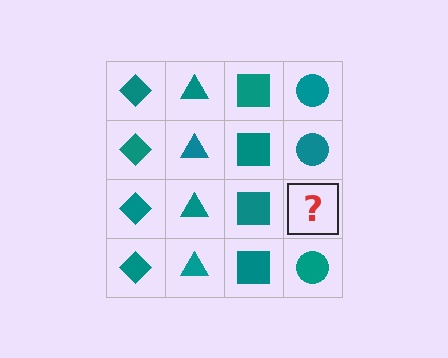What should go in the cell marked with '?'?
The missing cell should contain a teal circle.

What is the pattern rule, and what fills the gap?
The rule is that each column has a consistent shape. The gap should be filled with a teal circle.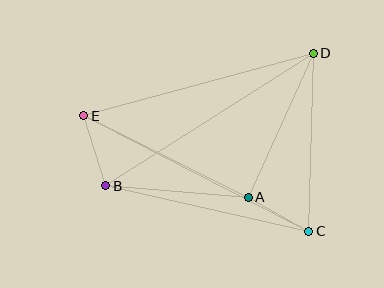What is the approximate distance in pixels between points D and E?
The distance between D and E is approximately 238 pixels.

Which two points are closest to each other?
Points A and C are closest to each other.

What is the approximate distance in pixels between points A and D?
The distance between A and D is approximately 158 pixels.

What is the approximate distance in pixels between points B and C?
The distance between B and C is approximately 208 pixels.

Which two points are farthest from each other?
Points C and E are farthest from each other.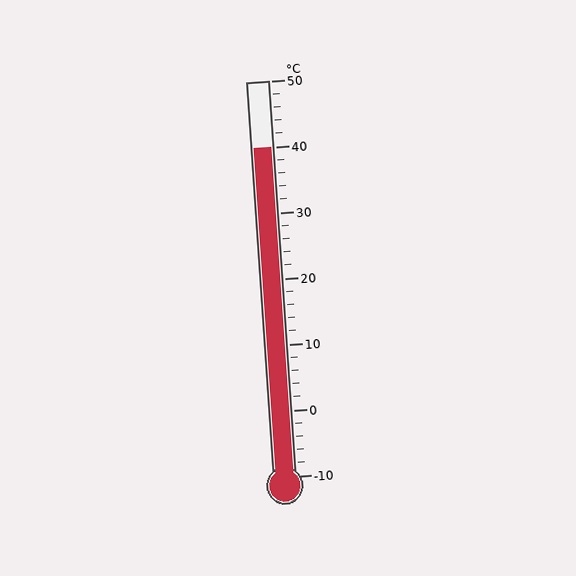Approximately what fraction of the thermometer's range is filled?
The thermometer is filled to approximately 85% of its range.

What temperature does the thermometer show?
The thermometer shows approximately 40°C.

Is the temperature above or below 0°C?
The temperature is above 0°C.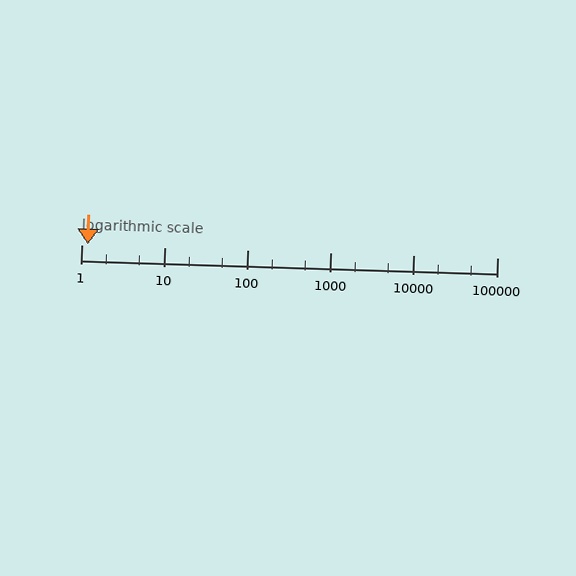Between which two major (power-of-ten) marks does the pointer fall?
The pointer is between 1 and 10.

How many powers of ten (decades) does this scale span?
The scale spans 5 decades, from 1 to 100000.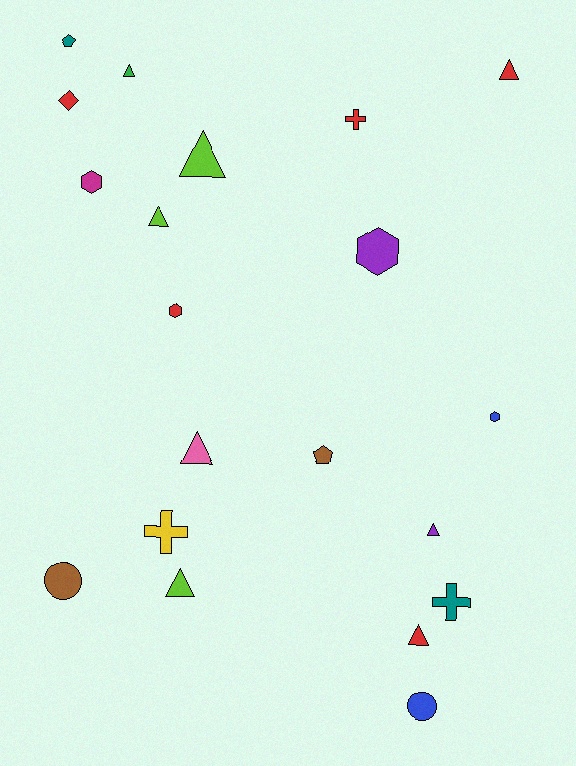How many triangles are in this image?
There are 8 triangles.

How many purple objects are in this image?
There are 2 purple objects.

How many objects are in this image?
There are 20 objects.